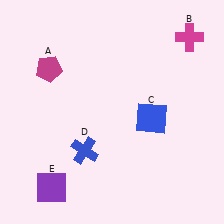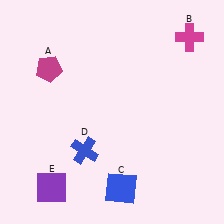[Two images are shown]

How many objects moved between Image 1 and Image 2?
1 object moved between the two images.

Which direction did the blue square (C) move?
The blue square (C) moved down.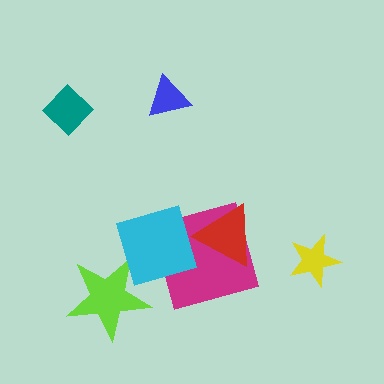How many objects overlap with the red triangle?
2 objects overlap with the red triangle.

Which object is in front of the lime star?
The cyan diamond is in front of the lime star.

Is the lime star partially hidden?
Yes, it is partially covered by another shape.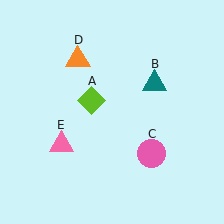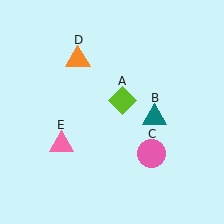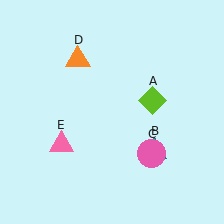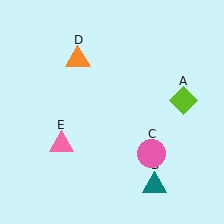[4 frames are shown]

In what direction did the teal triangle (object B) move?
The teal triangle (object B) moved down.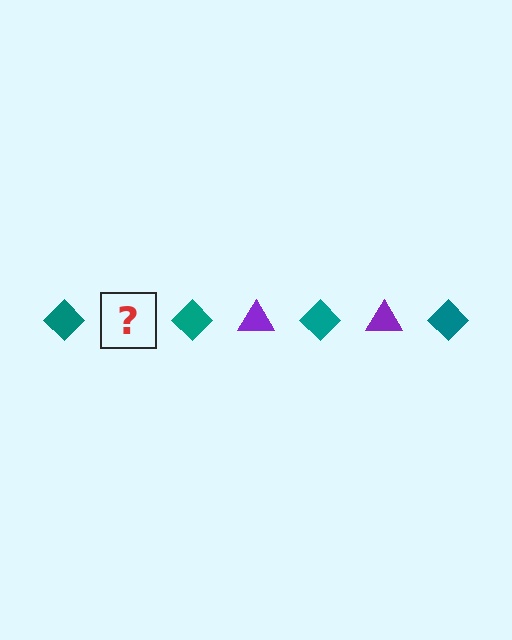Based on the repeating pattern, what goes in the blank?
The blank should be a purple triangle.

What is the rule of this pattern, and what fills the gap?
The rule is that the pattern alternates between teal diamond and purple triangle. The gap should be filled with a purple triangle.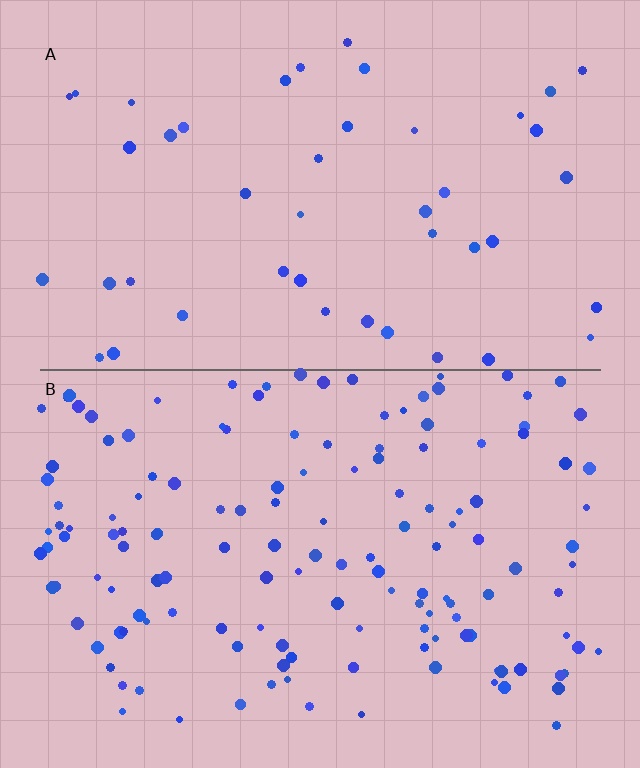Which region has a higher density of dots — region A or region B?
B (the bottom).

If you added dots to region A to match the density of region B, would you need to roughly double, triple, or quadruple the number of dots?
Approximately triple.